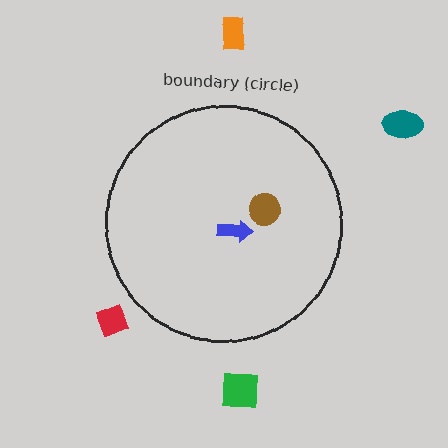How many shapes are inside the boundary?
2 inside, 4 outside.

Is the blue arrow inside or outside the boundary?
Inside.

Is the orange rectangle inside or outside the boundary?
Outside.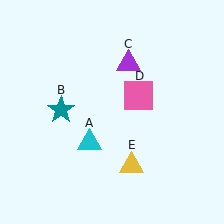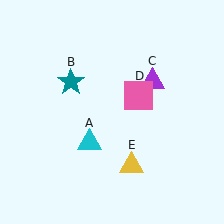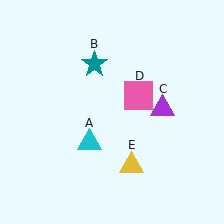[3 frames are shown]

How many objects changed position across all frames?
2 objects changed position: teal star (object B), purple triangle (object C).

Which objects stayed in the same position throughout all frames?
Cyan triangle (object A) and pink square (object D) and yellow triangle (object E) remained stationary.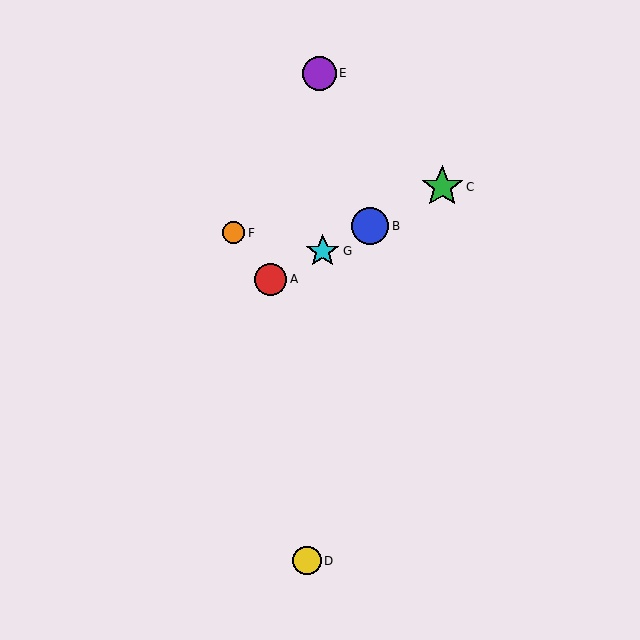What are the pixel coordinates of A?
Object A is at (271, 279).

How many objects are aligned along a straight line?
4 objects (A, B, C, G) are aligned along a straight line.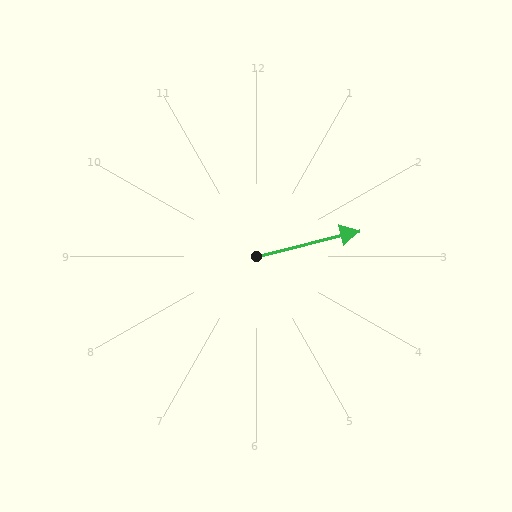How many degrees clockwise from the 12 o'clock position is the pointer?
Approximately 76 degrees.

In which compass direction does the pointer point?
East.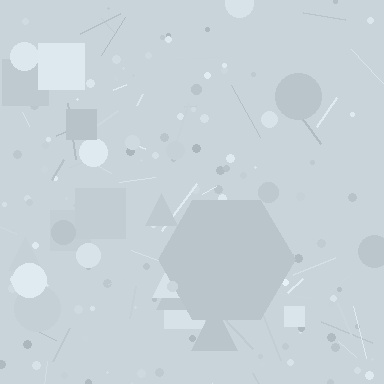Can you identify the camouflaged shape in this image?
The camouflaged shape is a hexagon.